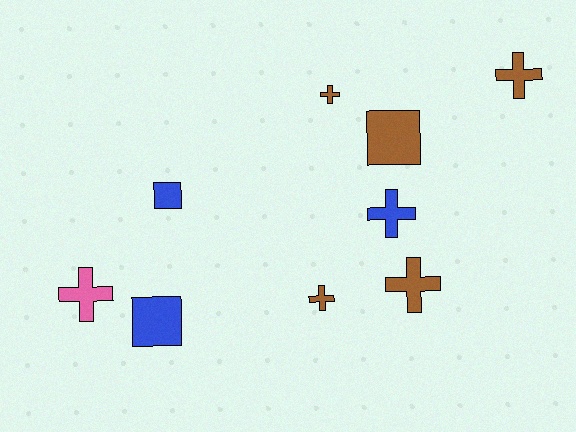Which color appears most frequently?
Brown, with 5 objects.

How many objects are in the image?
There are 9 objects.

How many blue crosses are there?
There is 1 blue cross.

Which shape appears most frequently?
Cross, with 6 objects.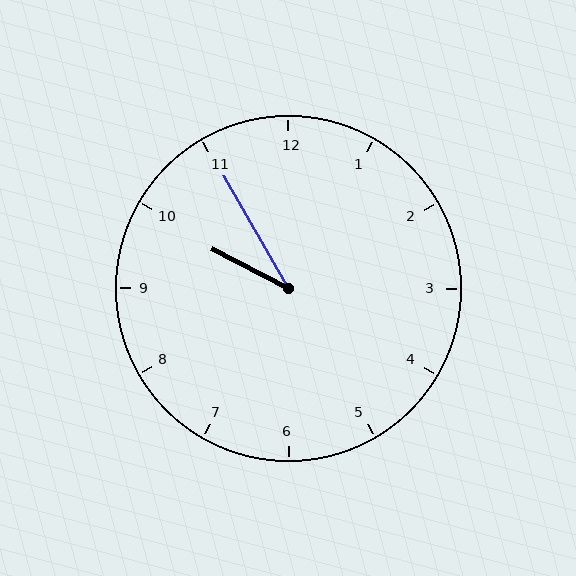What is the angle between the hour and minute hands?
Approximately 32 degrees.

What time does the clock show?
9:55.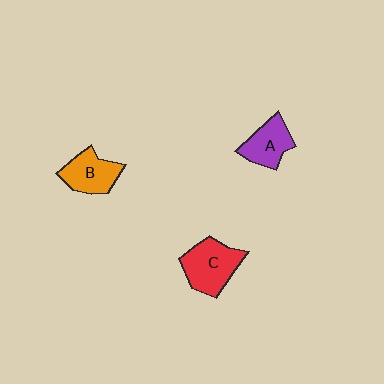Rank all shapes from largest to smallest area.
From largest to smallest: C (red), B (orange), A (purple).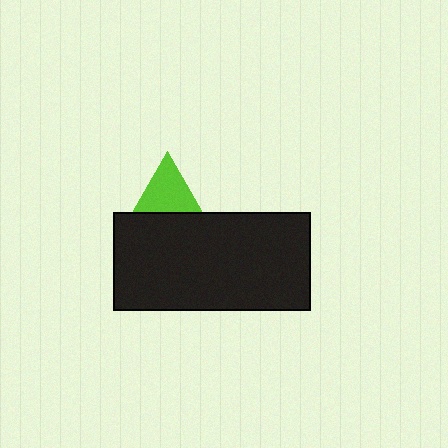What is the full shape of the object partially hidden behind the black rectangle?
The partially hidden object is a lime triangle.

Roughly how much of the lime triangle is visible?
About half of it is visible (roughly 47%).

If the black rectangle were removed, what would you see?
You would see the complete lime triangle.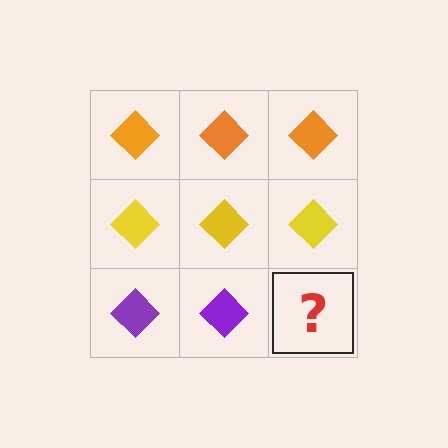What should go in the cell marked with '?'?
The missing cell should contain a purple diamond.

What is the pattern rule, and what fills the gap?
The rule is that each row has a consistent color. The gap should be filled with a purple diamond.